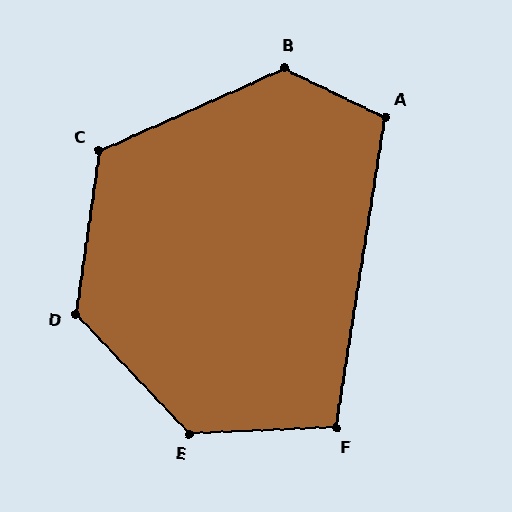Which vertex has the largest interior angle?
E, at approximately 131 degrees.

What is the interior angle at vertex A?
Approximately 107 degrees (obtuse).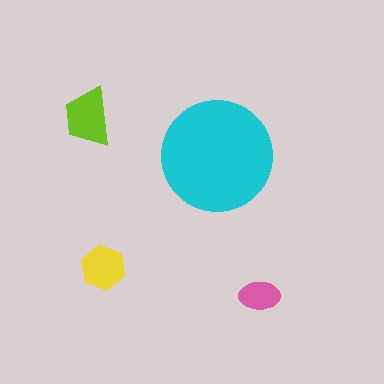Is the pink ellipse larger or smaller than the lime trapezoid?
Smaller.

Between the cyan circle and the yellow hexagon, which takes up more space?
The cyan circle.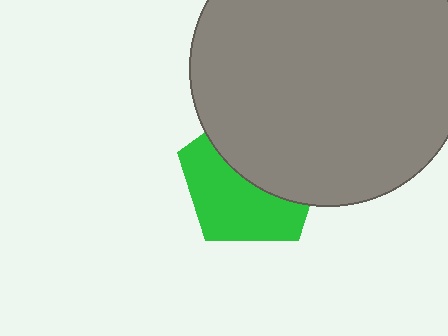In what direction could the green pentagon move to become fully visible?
The green pentagon could move down. That would shift it out from behind the gray circle entirely.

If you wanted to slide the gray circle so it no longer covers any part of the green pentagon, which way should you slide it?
Slide it up — that is the most direct way to separate the two shapes.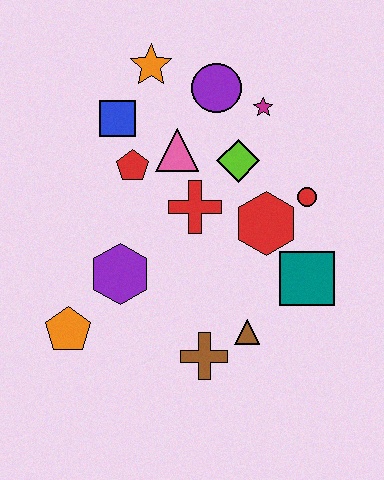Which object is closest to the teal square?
The red hexagon is closest to the teal square.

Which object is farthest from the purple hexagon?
The magenta star is farthest from the purple hexagon.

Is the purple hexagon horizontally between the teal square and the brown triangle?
No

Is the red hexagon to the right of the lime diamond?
Yes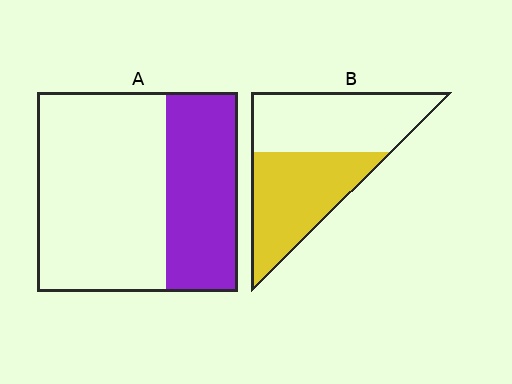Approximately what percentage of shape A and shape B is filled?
A is approximately 35% and B is approximately 50%.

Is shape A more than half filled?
No.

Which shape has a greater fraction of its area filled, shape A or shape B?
Shape B.